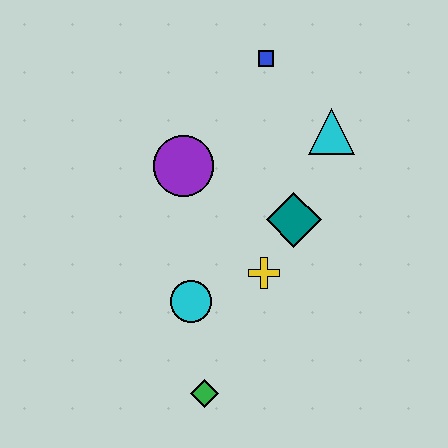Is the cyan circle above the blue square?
No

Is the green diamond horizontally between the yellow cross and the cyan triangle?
No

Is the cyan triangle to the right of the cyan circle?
Yes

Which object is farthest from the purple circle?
The green diamond is farthest from the purple circle.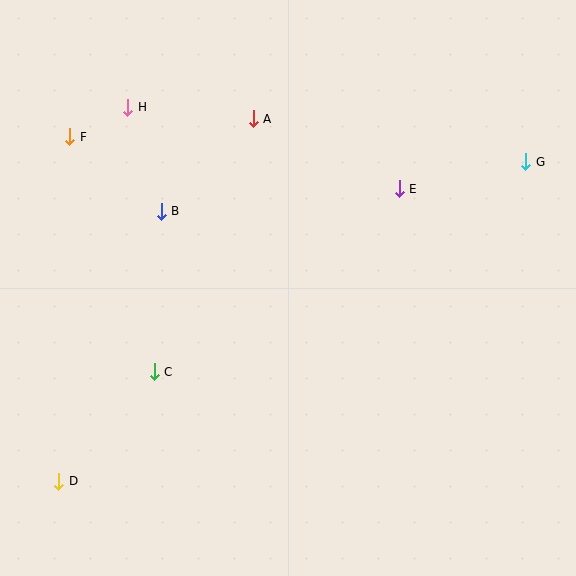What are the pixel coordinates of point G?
Point G is at (526, 162).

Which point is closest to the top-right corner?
Point G is closest to the top-right corner.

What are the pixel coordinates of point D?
Point D is at (59, 481).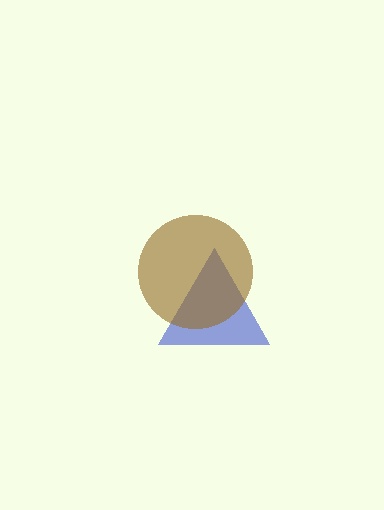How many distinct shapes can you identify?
There are 2 distinct shapes: a blue triangle, a brown circle.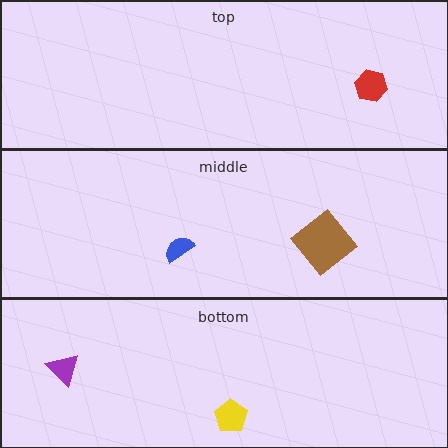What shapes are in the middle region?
The brown diamond, the blue semicircle.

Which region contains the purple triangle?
The bottom region.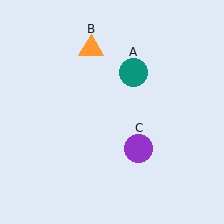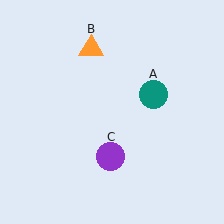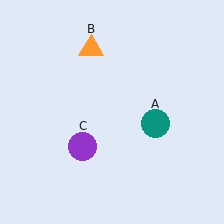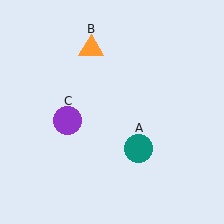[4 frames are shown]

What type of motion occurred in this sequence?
The teal circle (object A), purple circle (object C) rotated clockwise around the center of the scene.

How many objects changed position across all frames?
2 objects changed position: teal circle (object A), purple circle (object C).